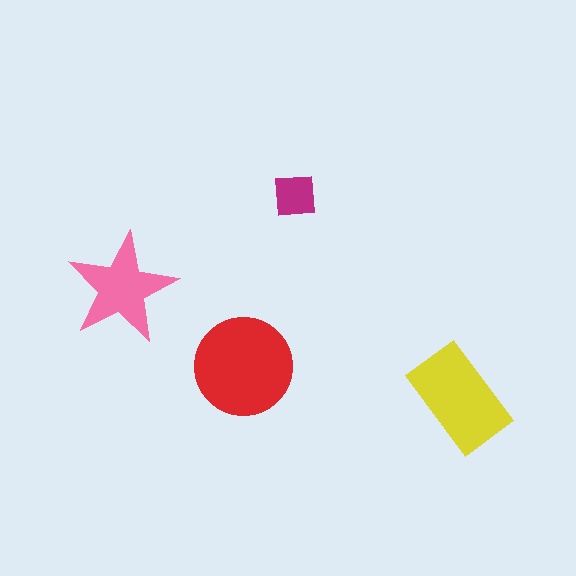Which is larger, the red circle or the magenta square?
The red circle.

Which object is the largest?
The red circle.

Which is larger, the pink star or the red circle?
The red circle.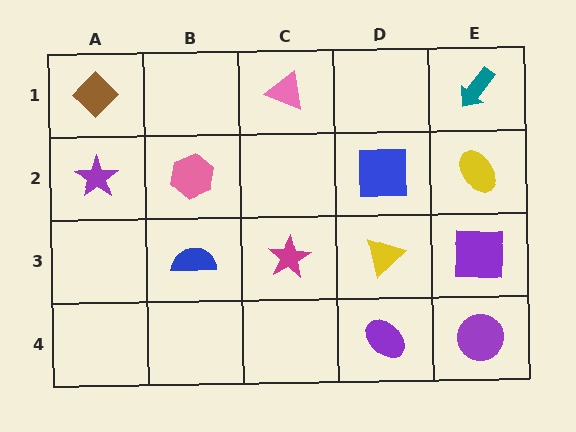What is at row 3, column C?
A magenta star.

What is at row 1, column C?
A pink triangle.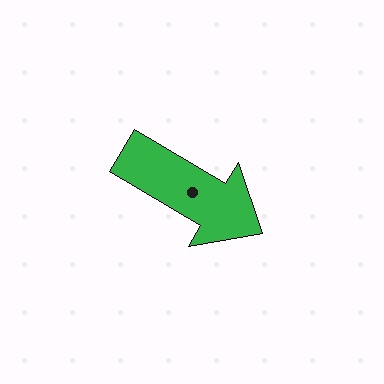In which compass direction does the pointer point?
Southeast.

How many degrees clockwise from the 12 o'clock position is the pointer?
Approximately 121 degrees.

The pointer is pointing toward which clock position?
Roughly 4 o'clock.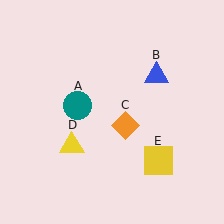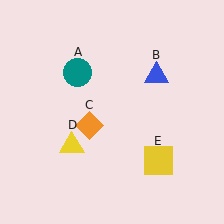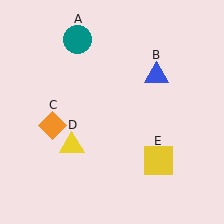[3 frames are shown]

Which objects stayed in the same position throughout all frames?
Blue triangle (object B) and yellow triangle (object D) and yellow square (object E) remained stationary.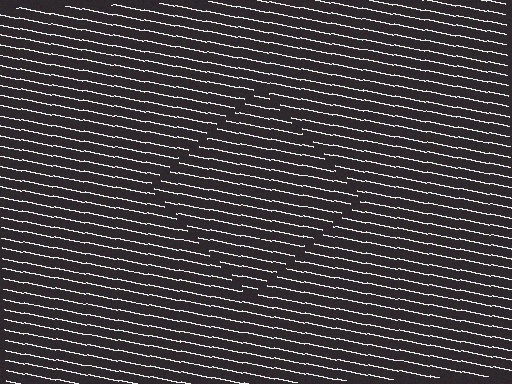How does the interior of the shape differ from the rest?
The interior of the shape contains the same grating, shifted by half a period — the contour is defined by the phase discontinuity where line-ends from the inner and outer gratings abut.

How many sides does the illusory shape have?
4 sides — the line-ends trace a square.